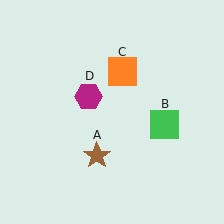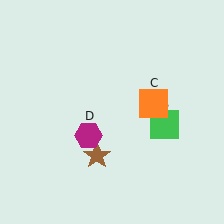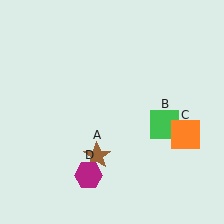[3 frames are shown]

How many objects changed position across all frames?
2 objects changed position: orange square (object C), magenta hexagon (object D).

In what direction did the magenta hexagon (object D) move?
The magenta hexagon (object D) moved down.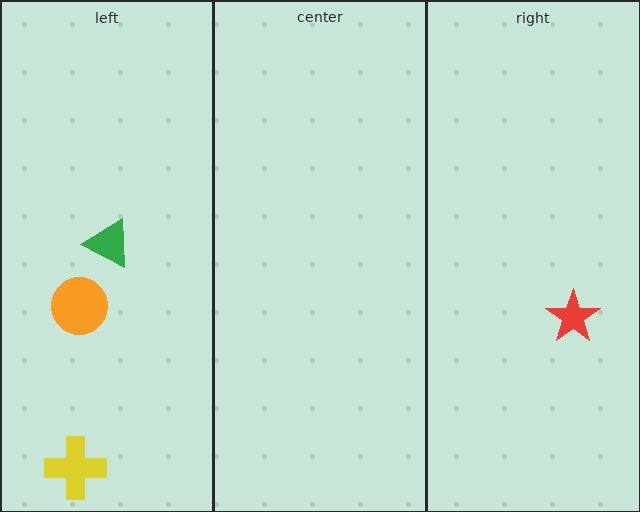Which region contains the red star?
The right region.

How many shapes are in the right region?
1.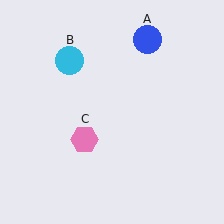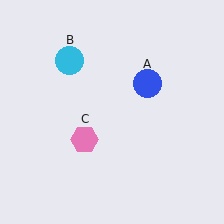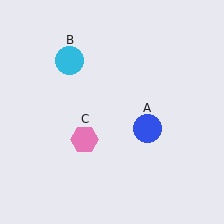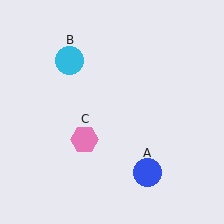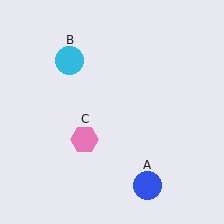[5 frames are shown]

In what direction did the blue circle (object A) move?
The blue circle (object A) moved down.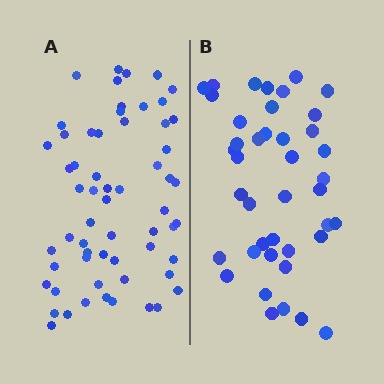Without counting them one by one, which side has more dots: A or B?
Region A (the left region) has more dots.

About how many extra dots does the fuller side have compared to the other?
Region A has approximately 20 more dots than region B.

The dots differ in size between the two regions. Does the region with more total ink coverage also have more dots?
No. Region B has more total ink coverage because its dots are larger, but region A actually contains more individual dots. Total area can be misleading — the number of items is what matters here.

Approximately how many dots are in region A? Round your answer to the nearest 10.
About 60 dots.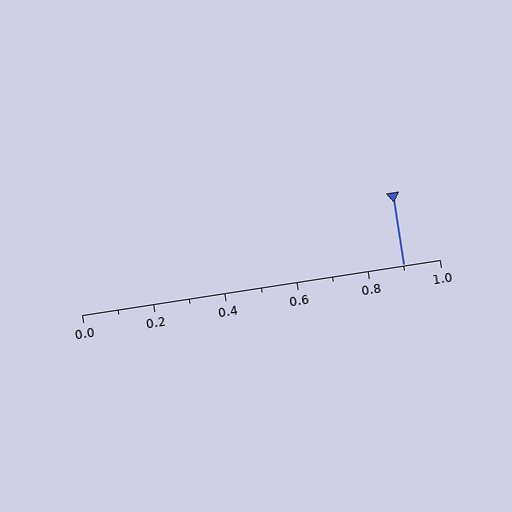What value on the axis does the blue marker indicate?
The marker indicates approximately 0.9.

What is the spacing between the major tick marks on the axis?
The major ticks are spaced 0.2 apart.